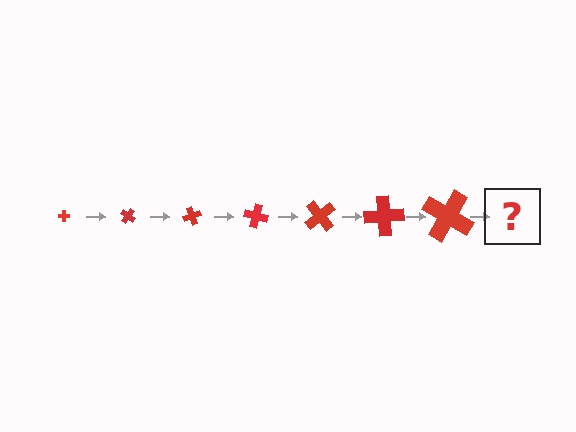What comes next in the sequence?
The next element should be a cross, larger than the previous one and rotated 245 degrees from the start.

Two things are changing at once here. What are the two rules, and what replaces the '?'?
The two rules are that the cross grows larger each step and it rotates 35 degrees each step. The '?' should be a cross, larger than the previous one and rotated 245 degrees from the start.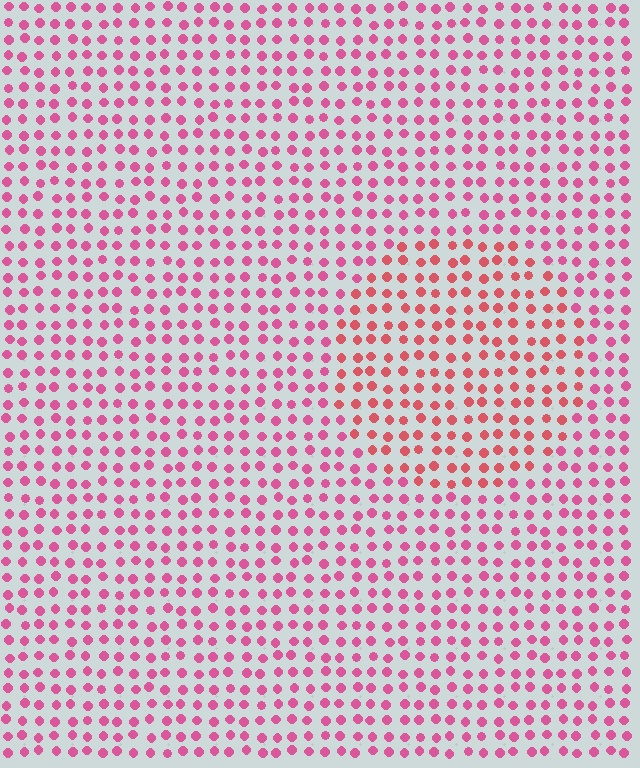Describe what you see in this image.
The image is filled with small pink elements in a uniform arrangement. A circle-shaped region is visible where the elements are tinted to a slightly different hue, forming a subtle color boundary.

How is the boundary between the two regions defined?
The boundary is defined purely by a slight shift in hue (about 25 degrees). Spacing, size, and orientation are identical on both sides.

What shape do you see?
I see a circle.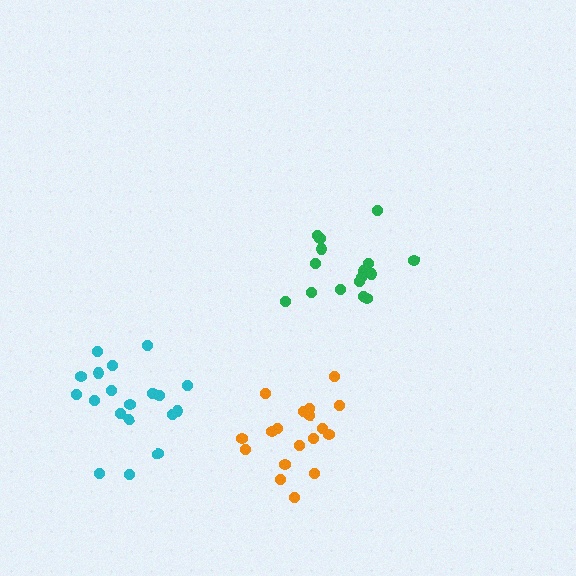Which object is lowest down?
The orange cluster is bottommost.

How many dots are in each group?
Group 1: 18 dots, Group 2: 16 dots, Group 3: 19 dots (53 total).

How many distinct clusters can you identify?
There are 3 distinct clusters.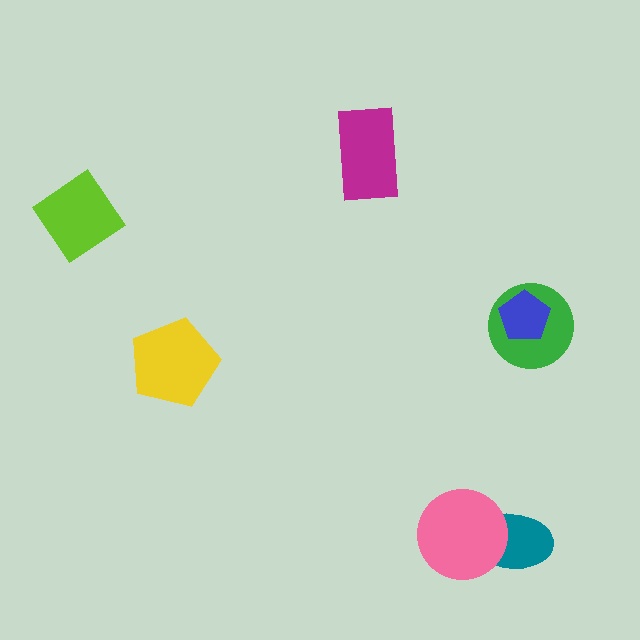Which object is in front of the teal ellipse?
The pink circle is in front of the teal ellipse.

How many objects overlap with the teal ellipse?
1 object overlaps with the teal ellipse.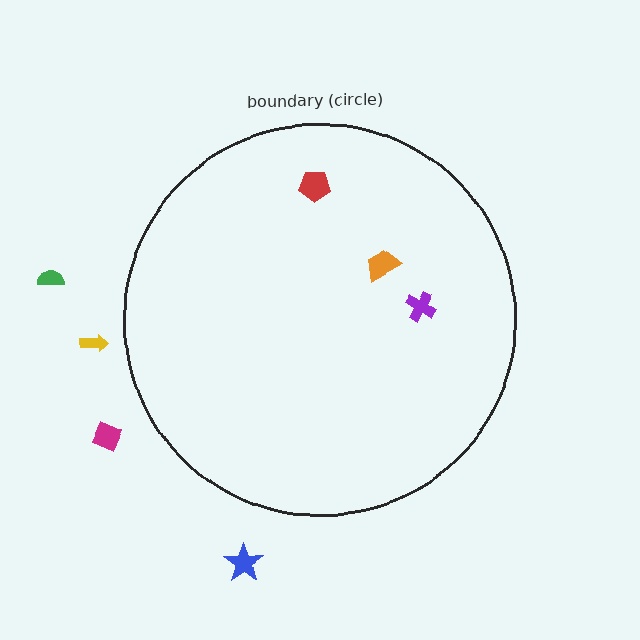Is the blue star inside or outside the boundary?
Outside.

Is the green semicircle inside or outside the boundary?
Outside.